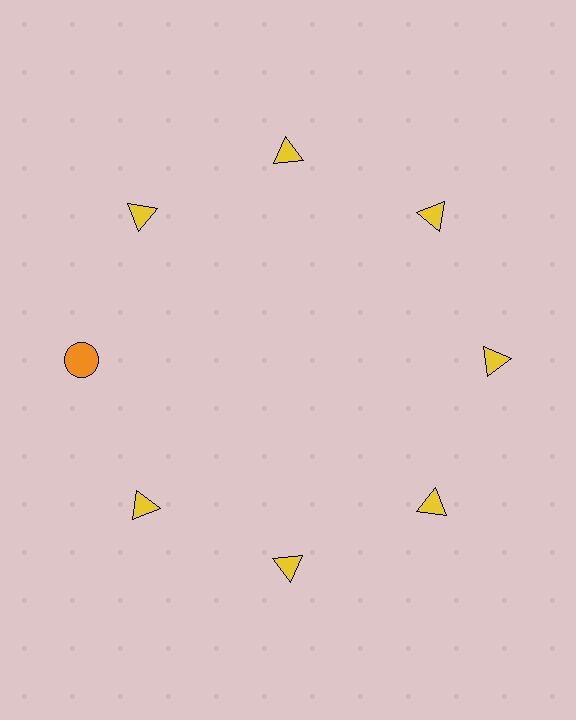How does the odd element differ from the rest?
It differs in both color (orange instead of yellow) and shape (circle instead of triangle).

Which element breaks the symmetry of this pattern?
The orange circle at roughly the 9 o'clock position breaks the symmetry. All other shapes are yellow triangles.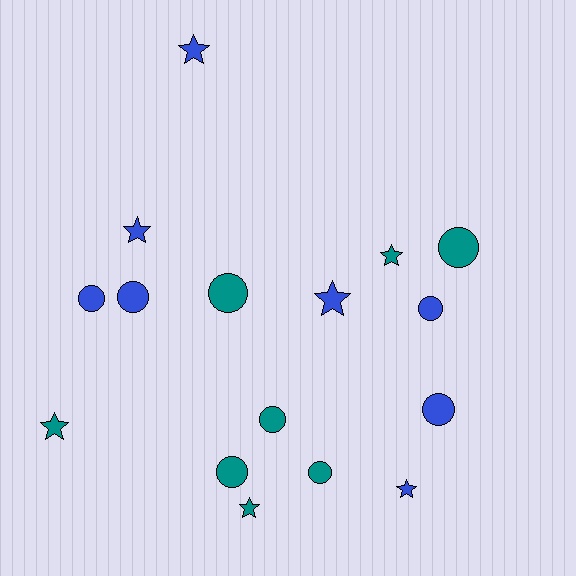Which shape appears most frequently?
Circle, with 9 objects.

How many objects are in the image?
There are 16 objects.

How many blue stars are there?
There are 4 blue stars.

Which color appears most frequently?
Teal, with 8 objects.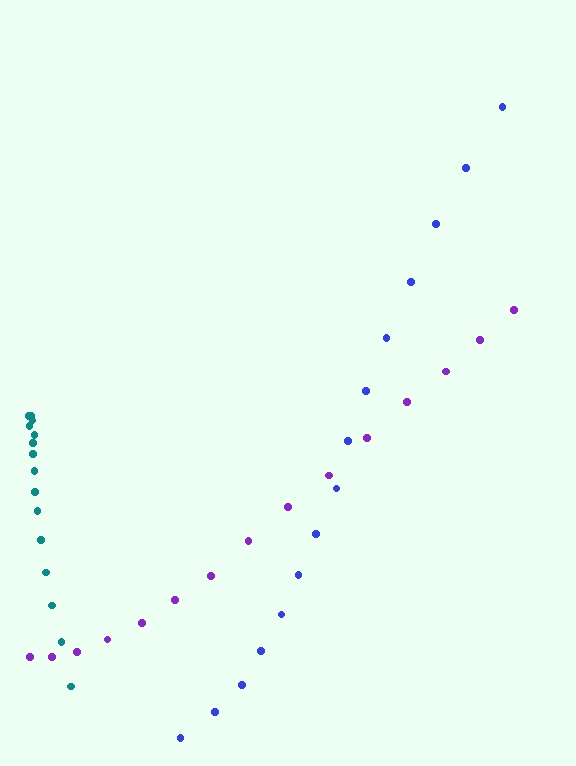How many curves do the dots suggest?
There are 3 distinct paths.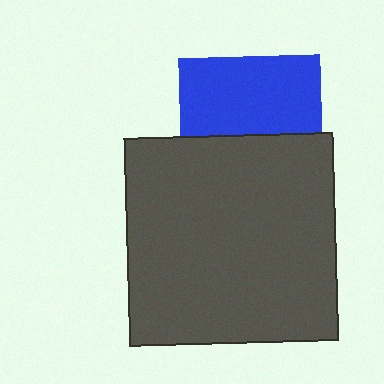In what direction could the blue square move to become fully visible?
The blue square could move up. That would shift it out from behind the dark gray square entirely.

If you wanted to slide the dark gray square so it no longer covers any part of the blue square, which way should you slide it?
Slide it down — that is the most direct way to separate the two shapes.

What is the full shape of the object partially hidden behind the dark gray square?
The partially hidden object is a blue square.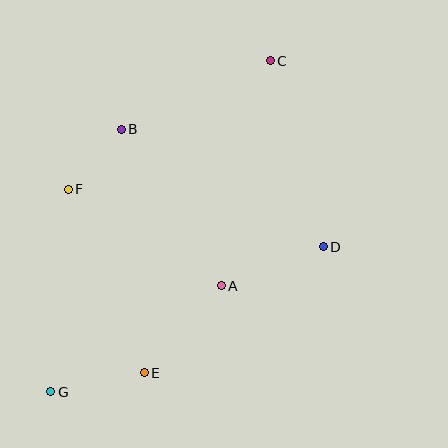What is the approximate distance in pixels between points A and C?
The distance between A and C is approximately 230 pixels.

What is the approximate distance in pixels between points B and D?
The distance between B and D is approximately 234 pixels.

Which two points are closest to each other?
Points B and F are closest to each other.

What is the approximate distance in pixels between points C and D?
The distance between C and D is approximately 193 pixels.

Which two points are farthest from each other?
Points C and G are farthest from each other.